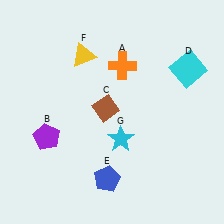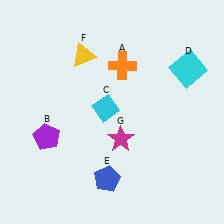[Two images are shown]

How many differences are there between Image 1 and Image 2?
There are 2 differences between the two images.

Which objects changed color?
C changed from brown to cyan. G changed from cyan to magenta.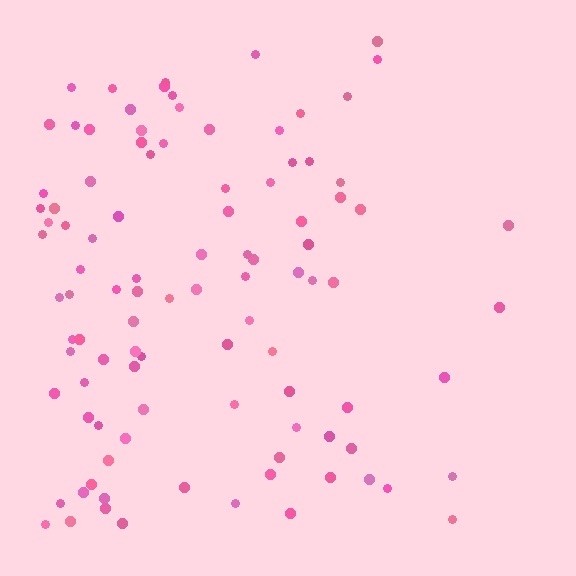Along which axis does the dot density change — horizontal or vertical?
Horizontal.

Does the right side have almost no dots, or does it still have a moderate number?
Still a moderate number, just noticeably fewer than the left.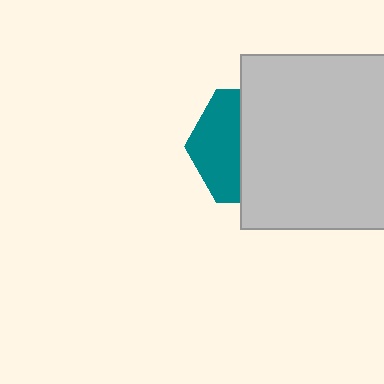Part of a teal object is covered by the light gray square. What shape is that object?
It is a hexagon.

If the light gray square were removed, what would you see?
You would see the complete teal hexagon.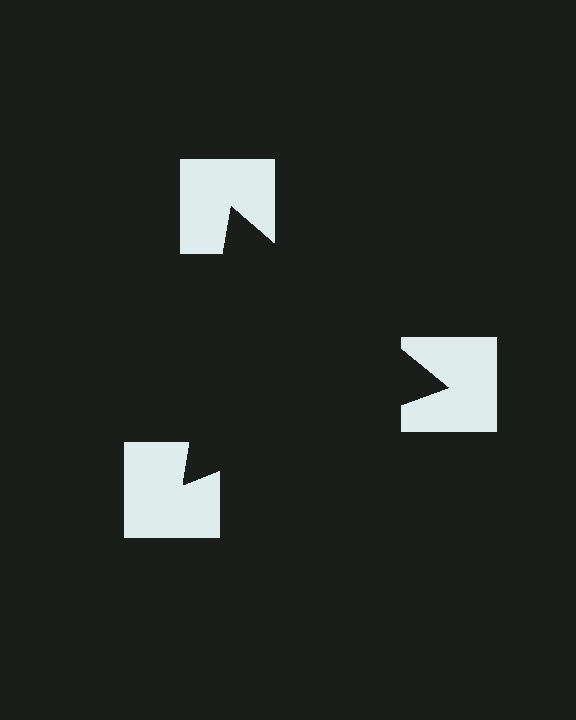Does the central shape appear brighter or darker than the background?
It typically appears slightly darker than the background, even though no actual brightness change is drawn.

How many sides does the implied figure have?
3 sides.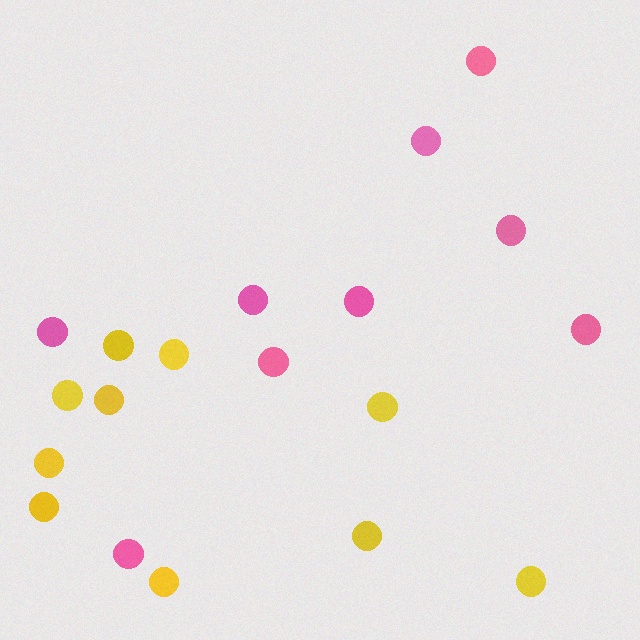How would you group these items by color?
There are 2 groups: one group of pink circles (9) and one group of yellow circles (10).